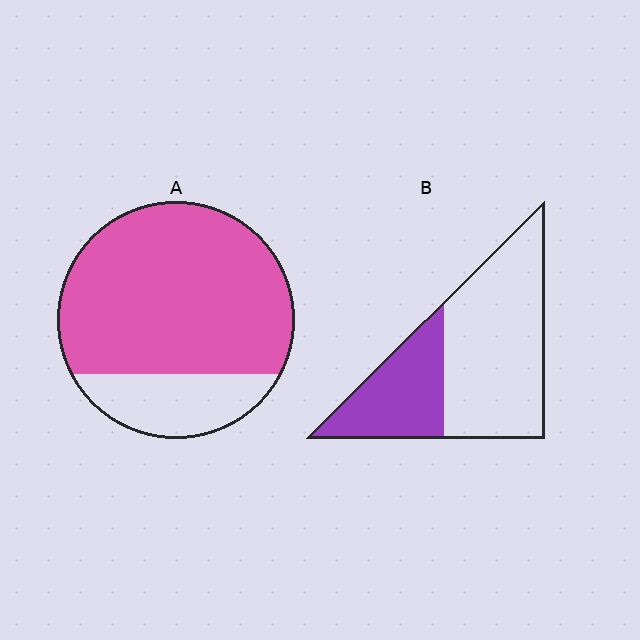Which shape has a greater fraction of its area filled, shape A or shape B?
Shape A.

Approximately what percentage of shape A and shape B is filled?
A is approximately 80% and B is approximately 35%.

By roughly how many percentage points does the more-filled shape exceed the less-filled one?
By roughly 45 percentage points (A over B).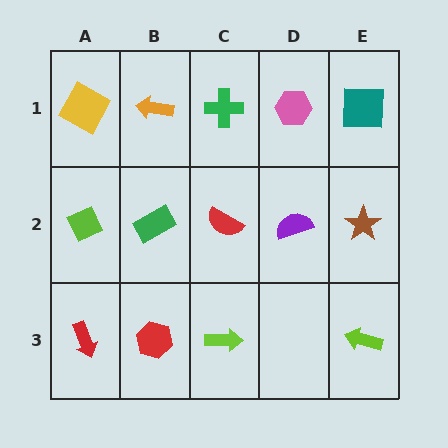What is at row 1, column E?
A teal square.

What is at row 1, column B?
An orange arrow.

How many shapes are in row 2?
5 shapes.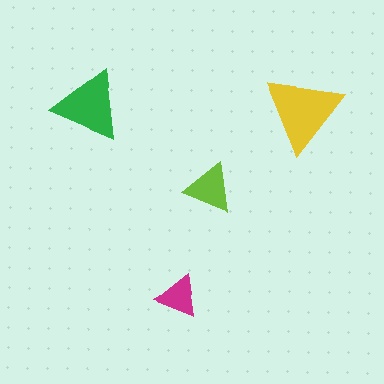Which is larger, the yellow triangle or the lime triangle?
The yellow one.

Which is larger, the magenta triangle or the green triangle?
The green one.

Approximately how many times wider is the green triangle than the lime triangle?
About 1.5 times wider.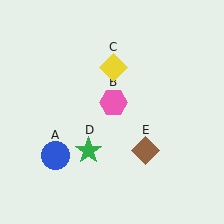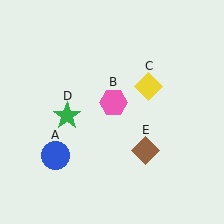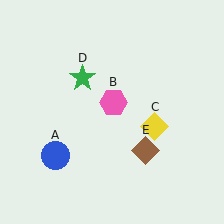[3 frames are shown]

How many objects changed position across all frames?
2 objects changed position: yellow diamond (object C), green star (object D).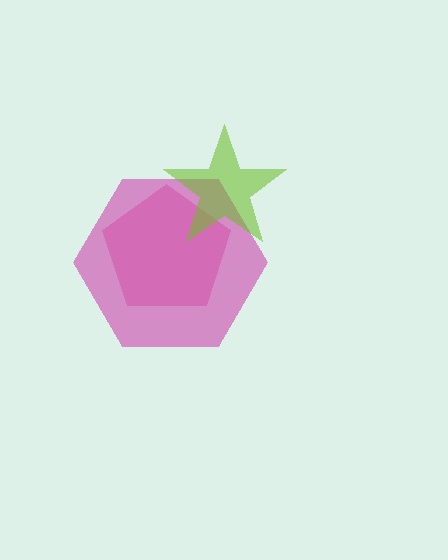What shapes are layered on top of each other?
The layered shapes are: a pink pentagon, a magenta hexagon, a lime star.